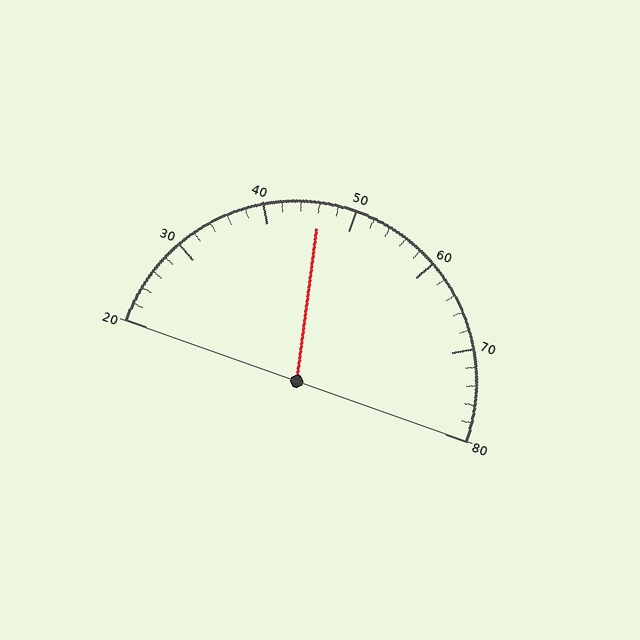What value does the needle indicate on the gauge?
The needle indicates approximately 46.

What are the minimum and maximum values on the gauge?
The gauge ranges from 20 to 80.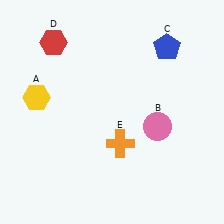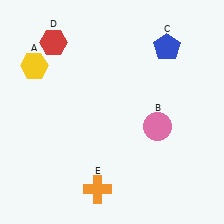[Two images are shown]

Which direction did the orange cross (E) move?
The orange cross (E) moved down.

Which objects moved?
The objects that moved are: the yellow hexagon (A), the orange cross (E).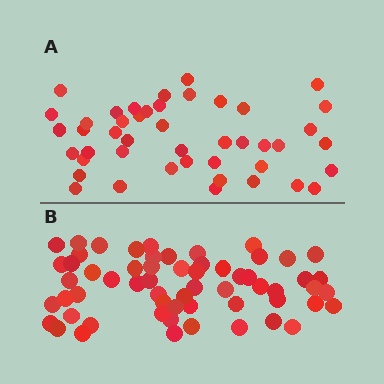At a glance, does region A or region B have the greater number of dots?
Region B (the bottom region) has more dots.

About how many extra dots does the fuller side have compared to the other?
Region B has approximately 15 more dots than region A.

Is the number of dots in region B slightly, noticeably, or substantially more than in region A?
Region B has noticeably more, but not dramatically so. The ratio is roughly 1.3 to 1.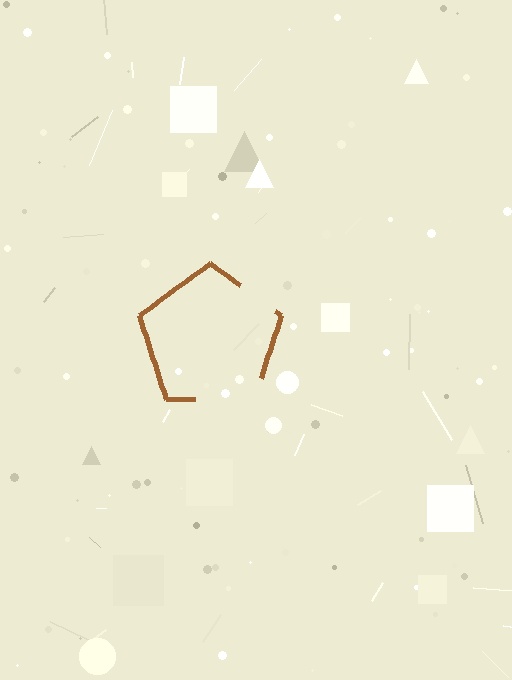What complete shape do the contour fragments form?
The contour fragments form a pentagon.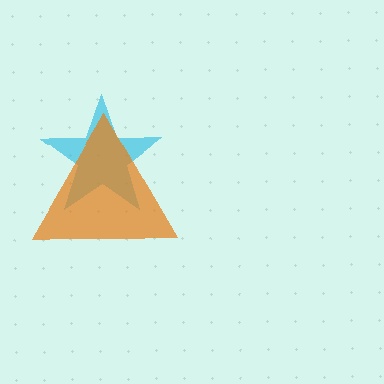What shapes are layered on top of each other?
The layered shapes are: a cyan star, an orange triangle.